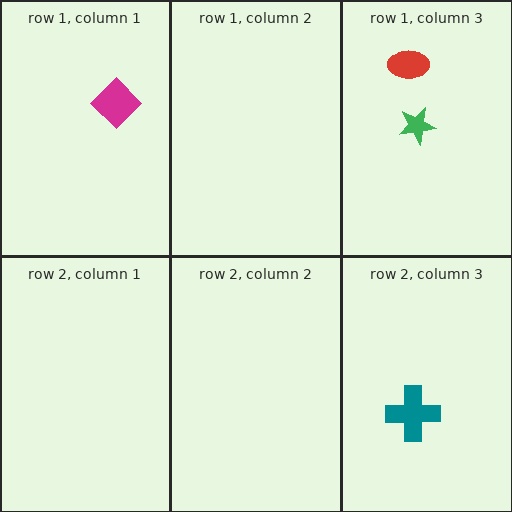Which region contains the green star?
The row 1, column 3 region.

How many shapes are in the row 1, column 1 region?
1.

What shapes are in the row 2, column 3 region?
The teal cross.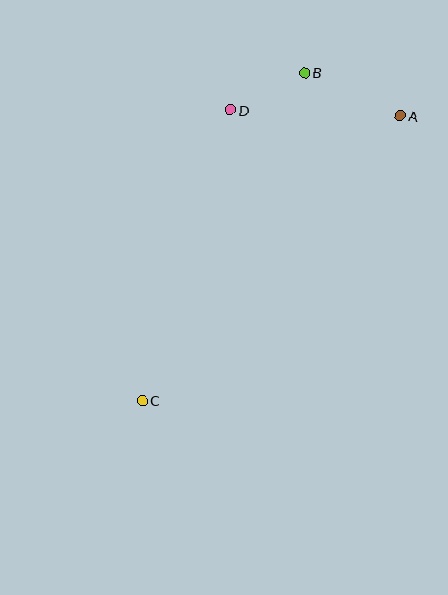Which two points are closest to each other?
Points B and D are closest to each other.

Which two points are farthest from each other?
Points A and C are farthest from each other.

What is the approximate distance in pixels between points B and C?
The distance between B and C is approximately 366 pixels.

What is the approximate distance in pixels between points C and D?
The distance between C and D is approximately 304 pixels.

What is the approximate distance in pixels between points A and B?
The distance between A and B is approximately 105 pixels.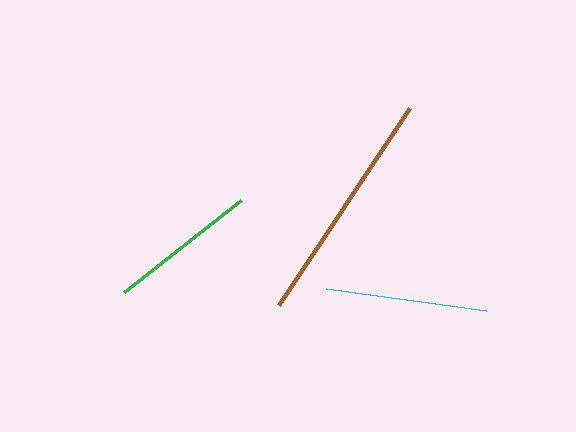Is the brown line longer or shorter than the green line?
The brown line is longer than the green line.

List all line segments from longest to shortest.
From longest to shortest: brown, cyan, green.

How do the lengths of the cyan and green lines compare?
The cyan and green lines are approximately the same length.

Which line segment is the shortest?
The green line is the shortest at approximately 149 pixels.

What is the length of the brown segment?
The brown segment is approximately 236 pixels long.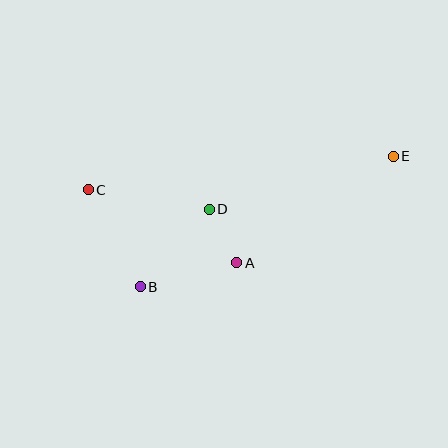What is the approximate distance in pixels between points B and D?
The distance between B and D is approximately 104 pixels.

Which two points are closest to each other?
Points A and D are closest to each other.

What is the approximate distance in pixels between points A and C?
The distance between A and C is approximately 165 pixels.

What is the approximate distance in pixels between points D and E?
The distance between D and E is approximately 192 pixels.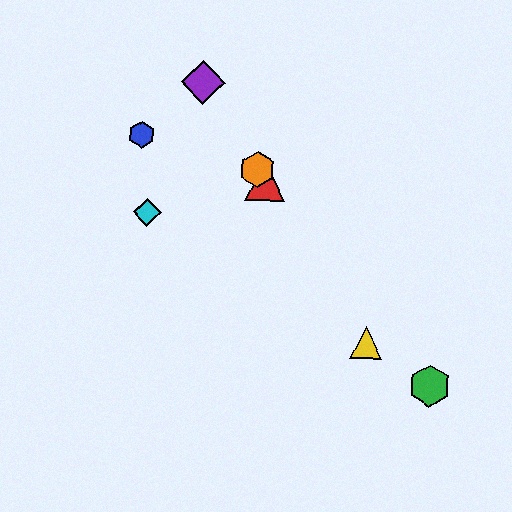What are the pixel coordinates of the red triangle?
The red triangle is at (265, 181).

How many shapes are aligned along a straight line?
4 shapes (the red triangle, the yellow triangle, the purple diamond, the orange hexagon) are aligned along a straight line.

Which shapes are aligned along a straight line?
The red triangle, the yellow triangle, the purple diamond, the orange hexagon are aligned along a straight line.